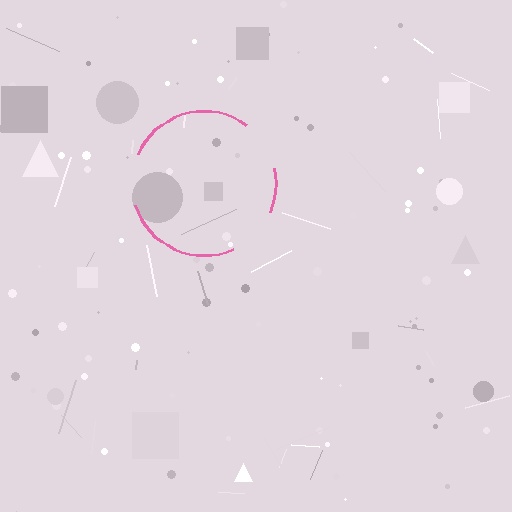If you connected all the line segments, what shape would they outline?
They would outline a circle.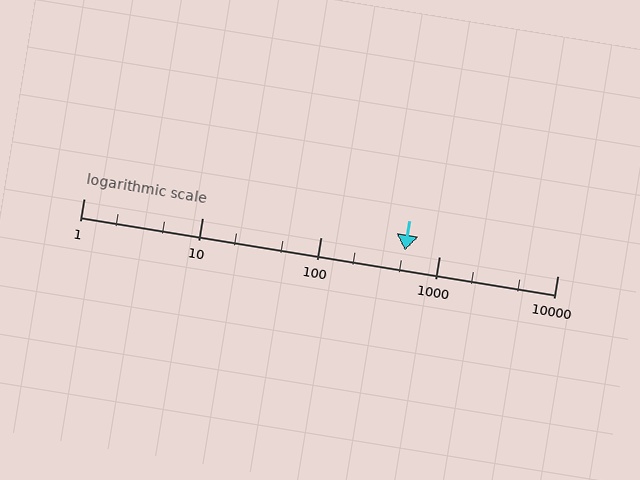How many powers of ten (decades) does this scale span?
The scale spans 4 decades, from 1 to 10000.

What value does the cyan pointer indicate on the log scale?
The pointer indicates approximately 520.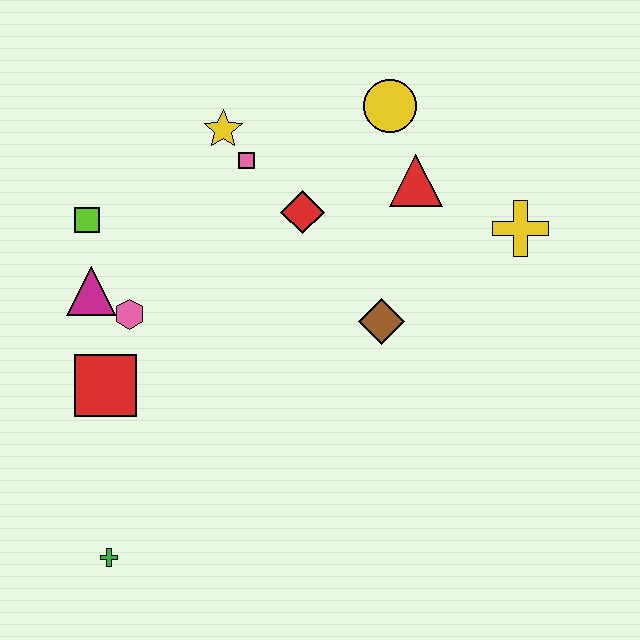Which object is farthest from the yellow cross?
The green cross is farthest from the yellow cross.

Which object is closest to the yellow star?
The pink square is closest to the yellow star.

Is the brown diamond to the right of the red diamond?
Yes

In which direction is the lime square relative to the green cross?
The lime square is above the green cross.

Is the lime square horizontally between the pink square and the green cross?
No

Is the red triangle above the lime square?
Yes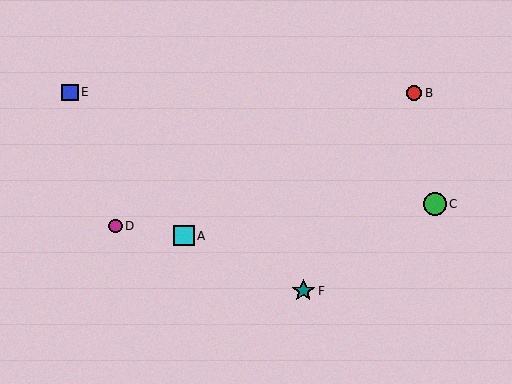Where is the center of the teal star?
The center of the teal star is at (303, 291).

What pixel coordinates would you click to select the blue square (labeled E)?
Click at (70, 92) to select the blue square E.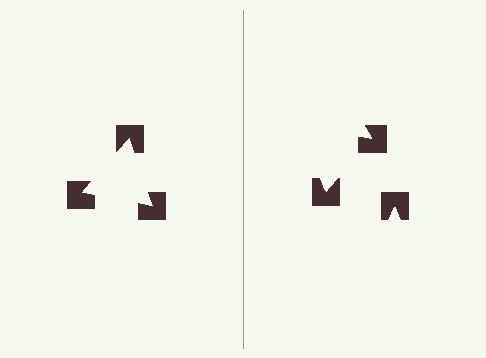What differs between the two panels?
The notched squares are positioned identically on both sides; only the wedge orientations differ. On the left they align to a triangle; on the right they are misaligned.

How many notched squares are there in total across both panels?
6 — 3 on each side.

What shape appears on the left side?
An illusory triangle.